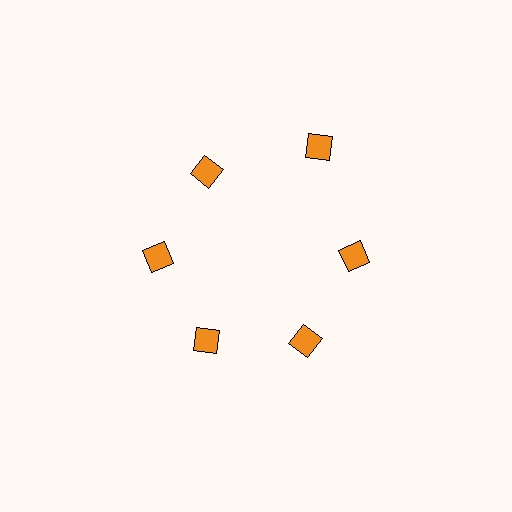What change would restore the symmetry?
The symmetry would be restored by moving it inward, back onto the ring so that all 6 squares sit at equal angles and equal distance from the center.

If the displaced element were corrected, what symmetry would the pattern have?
It would have 6-fold rotational symmetry — the pattern would map onto itself every 60 degrees.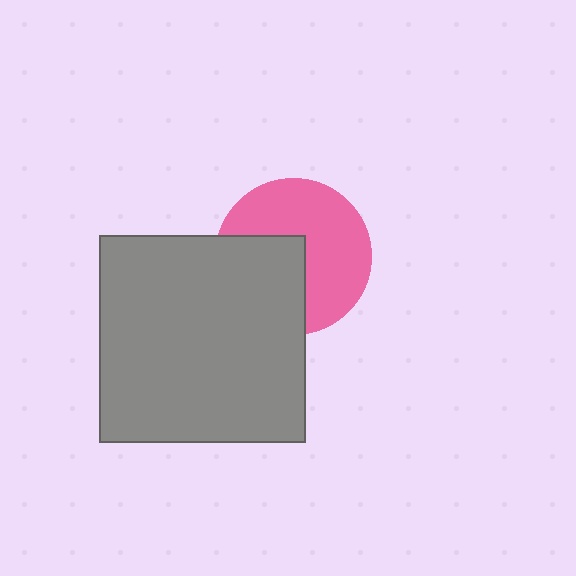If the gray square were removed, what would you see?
You would see the complete pink circle.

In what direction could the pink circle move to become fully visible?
The pink circle could move toward the upper-right. That would shift it out from behind the gray square entirely.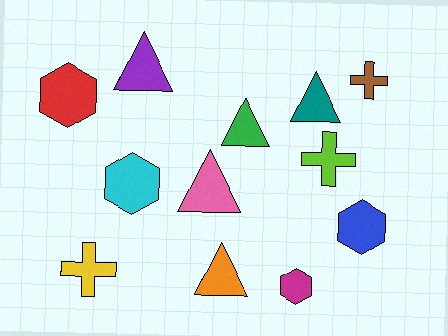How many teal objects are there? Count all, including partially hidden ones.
There is 1 teal object.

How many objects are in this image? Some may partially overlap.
There are 12 objects.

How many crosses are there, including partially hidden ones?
There are 3 crosses.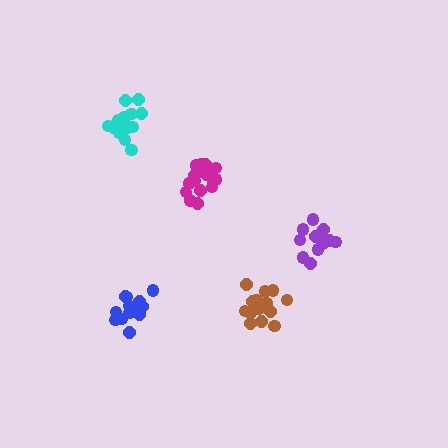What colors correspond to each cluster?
The clusters are colored: purple, blue, brown, cyan, magenta.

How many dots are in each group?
Group 1: 15 dots, Group 2: 15 dots, Group 3: 16 dots, Group 4: 15 dots, Group 5: 16 dots (77 total).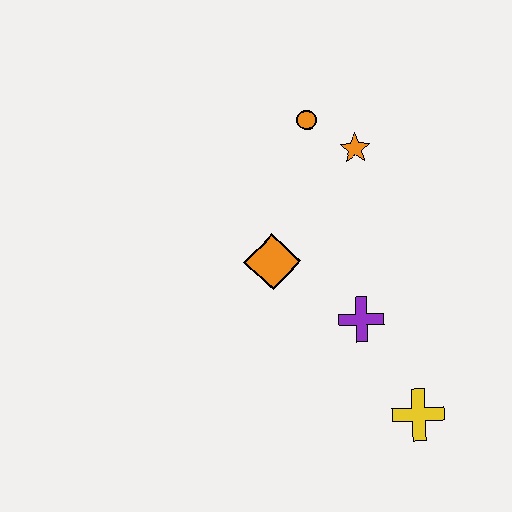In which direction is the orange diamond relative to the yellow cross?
The orange diamond is above the yellow cross.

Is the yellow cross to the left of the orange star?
No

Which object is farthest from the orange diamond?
The yellow cross is farthest from the orange diamond.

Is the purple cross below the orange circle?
Yes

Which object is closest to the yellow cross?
The purple cross is closest to the yellow cross.